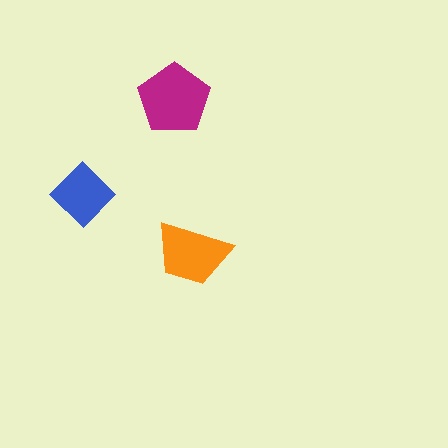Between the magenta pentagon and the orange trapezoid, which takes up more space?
The magenta pentagon.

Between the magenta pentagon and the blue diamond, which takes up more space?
The magenta pentagon.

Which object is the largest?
The magenta pentagon.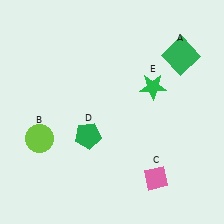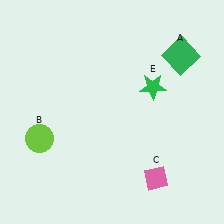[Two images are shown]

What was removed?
The green pentagon (D) was removed in Image 2.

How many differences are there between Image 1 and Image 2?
There is 1 difference between the two images.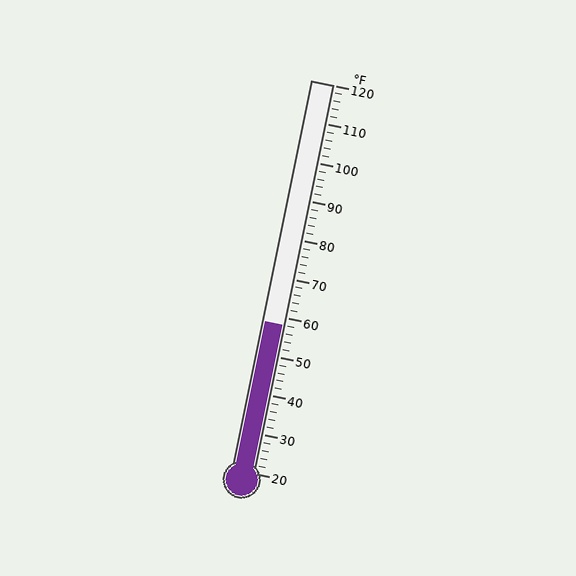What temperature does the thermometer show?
The thermometer shows approximately 58°F.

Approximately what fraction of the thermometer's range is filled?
The thermometer is filled to approximately 40% of its range.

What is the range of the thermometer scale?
The thermometer scale ranges from 20°F to 120°F.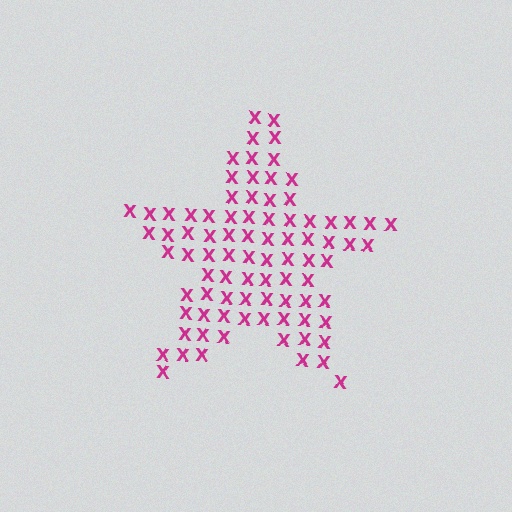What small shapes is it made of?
It is made of small letter X's.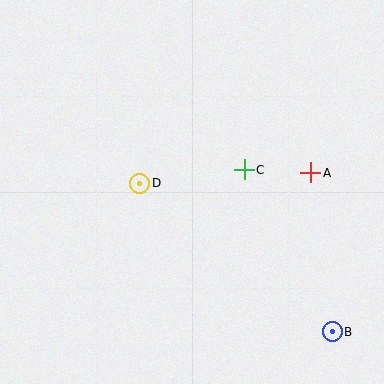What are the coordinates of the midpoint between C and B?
The midpoint between C and B is at (288, 251).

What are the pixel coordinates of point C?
Point C is at (244, 170).